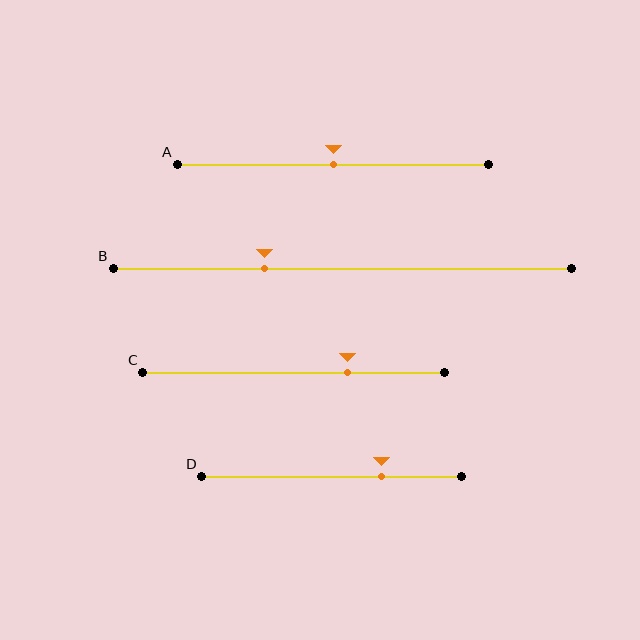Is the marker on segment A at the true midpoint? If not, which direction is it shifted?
Yes, the marker on segment A is at the true midpoint.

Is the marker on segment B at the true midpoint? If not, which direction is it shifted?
No, the marker on segment B is shifted to the left by about 17% of the segment length.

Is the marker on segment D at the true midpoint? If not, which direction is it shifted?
No, the marker on segment D is shifted to the right by about 19% of the segment length.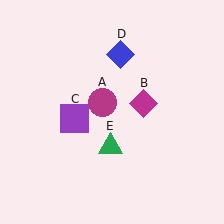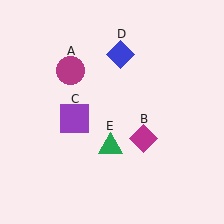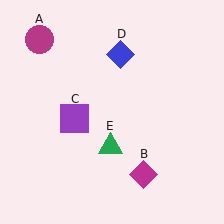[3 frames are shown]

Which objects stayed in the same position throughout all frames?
Purple square (object C) and blue diamond (object D) and green triangle (object E) remained stationary.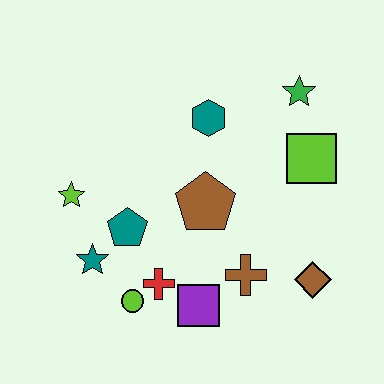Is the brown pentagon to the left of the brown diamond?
Yes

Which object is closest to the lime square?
The green star is closest to the lime square.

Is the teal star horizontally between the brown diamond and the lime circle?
No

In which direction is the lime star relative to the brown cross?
The lime star is to the left of the brown cross.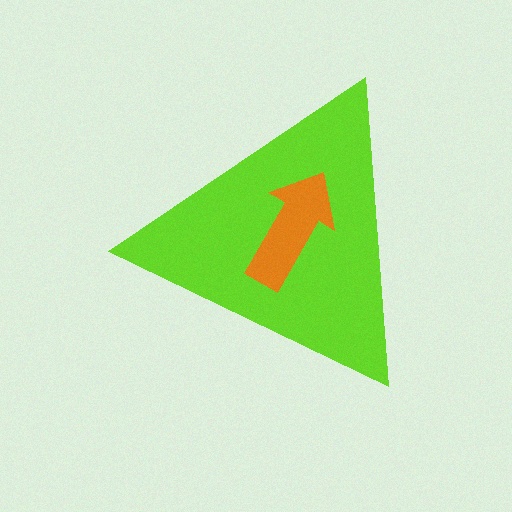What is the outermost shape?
The lime triangle.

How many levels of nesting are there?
2.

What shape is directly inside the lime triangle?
The orange arrow.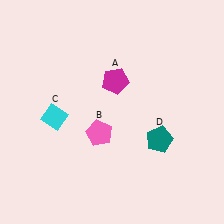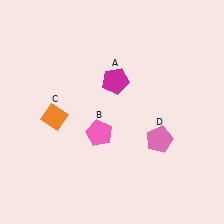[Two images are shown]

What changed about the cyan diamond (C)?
In Image 1, C is cyan. In Image 2, it changed to orange.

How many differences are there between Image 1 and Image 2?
There are 2 differences between the two images.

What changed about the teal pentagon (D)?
In Image 1, D is teal. In Image 2, it changed to pink.